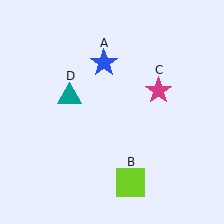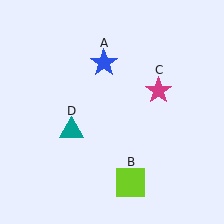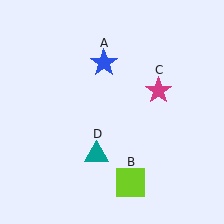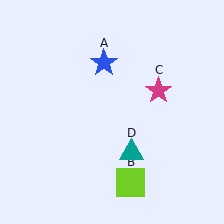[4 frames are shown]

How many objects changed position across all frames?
1 object changed position: teal triangle (object D).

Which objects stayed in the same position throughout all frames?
Blue star (object A) and lime square (object B) and magenta star (object C) remained stationary.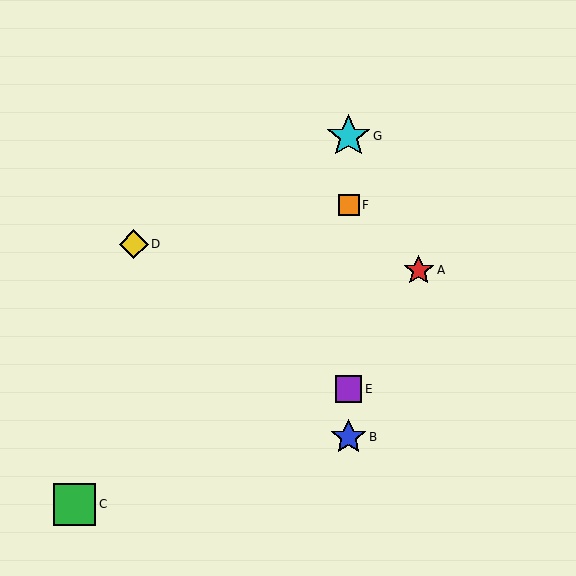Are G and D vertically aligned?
No, G is at x≈349 and D is at x≈134.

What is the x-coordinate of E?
Object E is at x≈349.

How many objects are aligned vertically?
4 objects (B, E, F, G) are aligned vertically.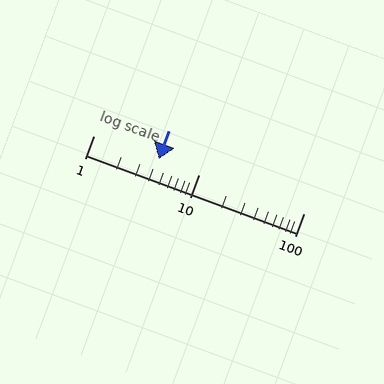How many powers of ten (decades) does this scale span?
The scale spans 2 decades, from 1 to 100.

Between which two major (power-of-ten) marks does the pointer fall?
The pointer is between 1 and 10.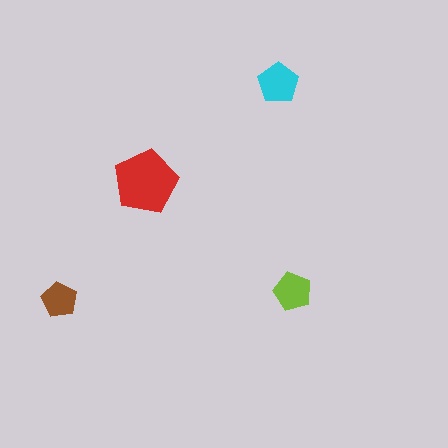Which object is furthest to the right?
The lime pentagon is rightmost.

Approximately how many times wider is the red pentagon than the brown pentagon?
About 2 times wider.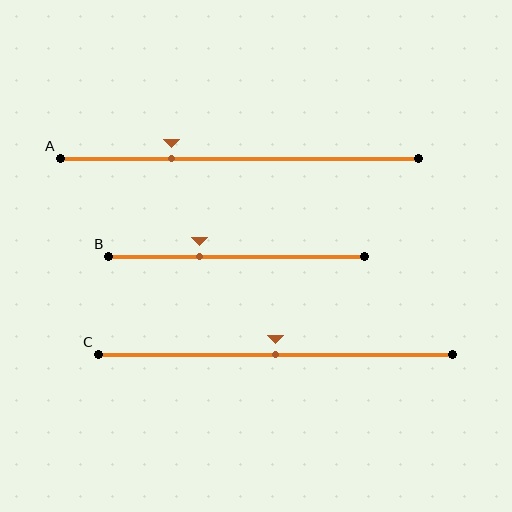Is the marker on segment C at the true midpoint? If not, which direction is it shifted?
Yes, the marker on segment C is at the true midpoint.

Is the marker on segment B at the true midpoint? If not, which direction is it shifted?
No, the marker on segment B is shifted to the left by about 15% of the segment length.